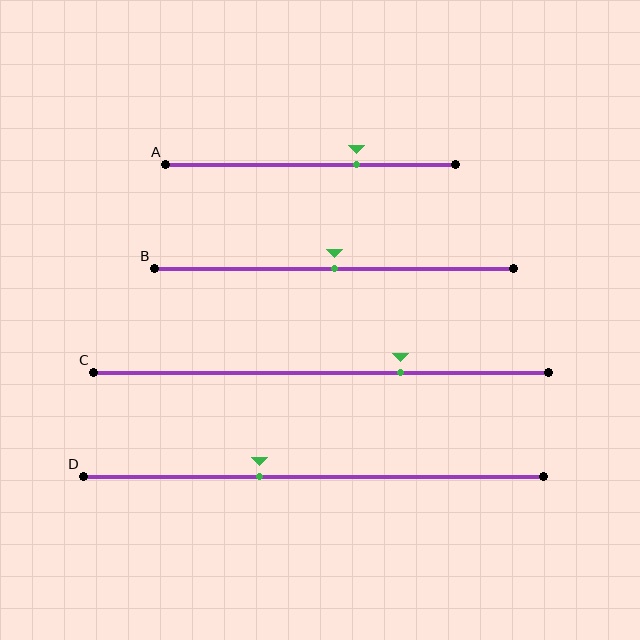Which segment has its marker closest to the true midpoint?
Segment B has its marker closest to the true midpoint.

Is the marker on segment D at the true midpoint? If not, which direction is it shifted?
No, the marker on segment D is shifted to the left by about 12% of the segment length.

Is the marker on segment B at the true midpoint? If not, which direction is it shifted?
Yes, the marker on segment B is at the true midpoint.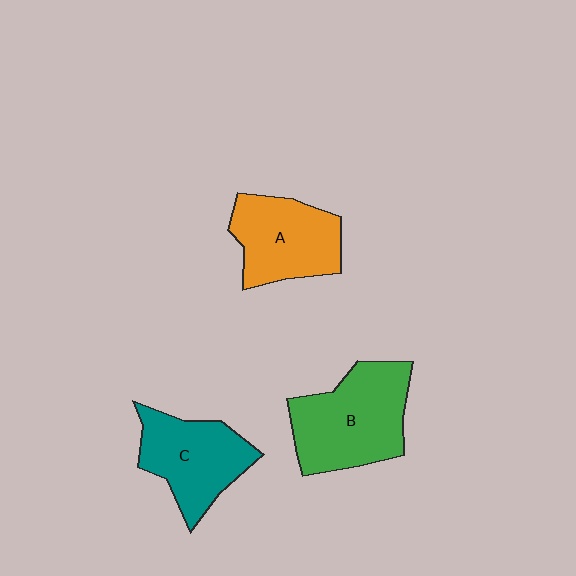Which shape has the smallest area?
Shape A (orange).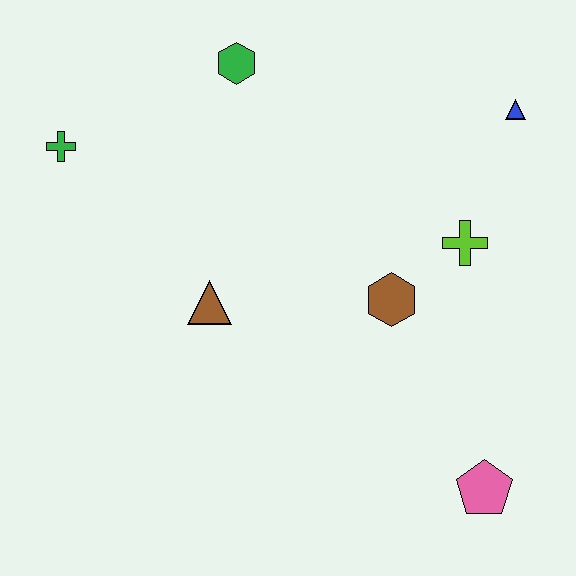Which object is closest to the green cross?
The green hexagon is closest to the green cross.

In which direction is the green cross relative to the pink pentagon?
The green cross is to the left of the pink pentagon.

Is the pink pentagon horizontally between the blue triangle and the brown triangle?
Yes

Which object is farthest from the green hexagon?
The pink pentagon is farthest from the green hexagon.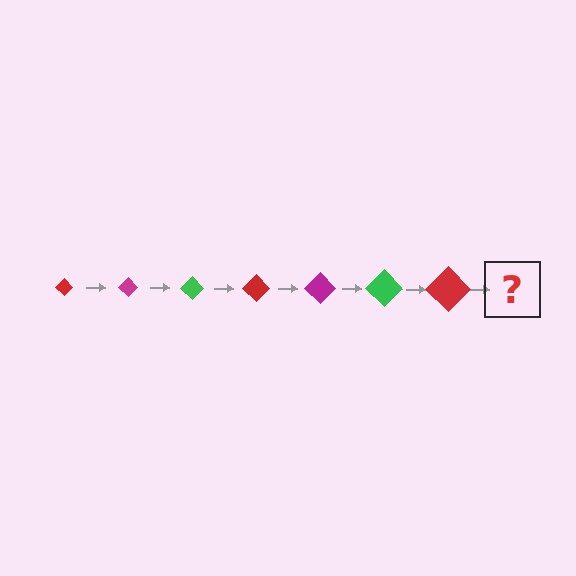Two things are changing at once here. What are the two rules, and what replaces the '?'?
The two rules are that the diamond grows larger each step and the color cycles through red, magenta, and green. The '?' should be a magenta diamond, larger than the previous one.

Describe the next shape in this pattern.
It should be a magenta diamond, larger than the previous one.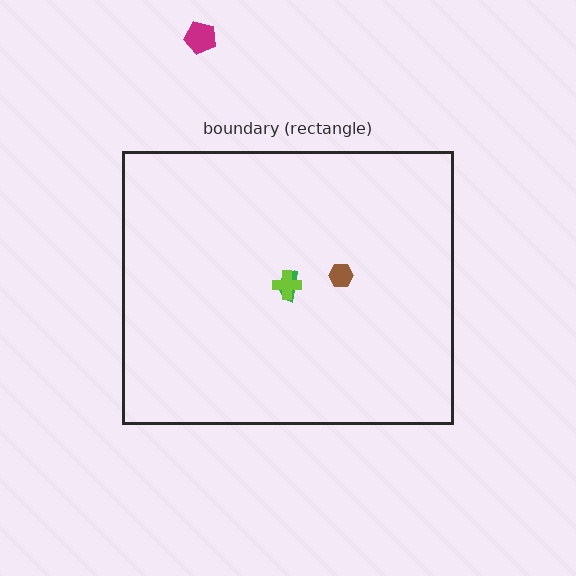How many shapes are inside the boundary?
3 inside, 1 outside.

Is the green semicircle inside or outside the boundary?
Inside.